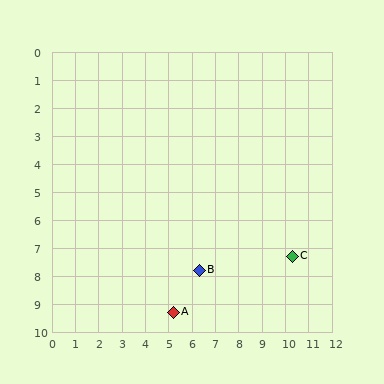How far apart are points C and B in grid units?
Points C and B are about 4.0 grid units apart.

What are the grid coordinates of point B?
Point B is at approximately (6.3, 7.8).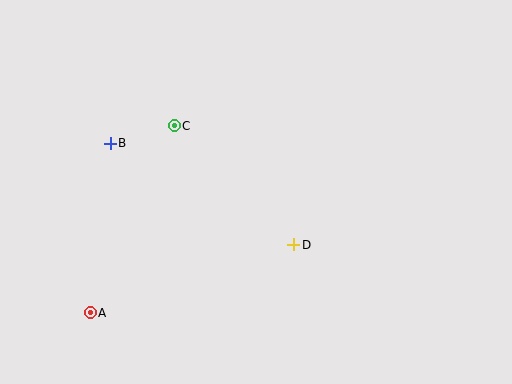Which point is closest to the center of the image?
Point D at (294, 245) is closest to the center.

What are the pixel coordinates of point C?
Point C is at (174, 126).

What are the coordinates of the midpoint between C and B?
The midpoint between C and B is at (142, 135).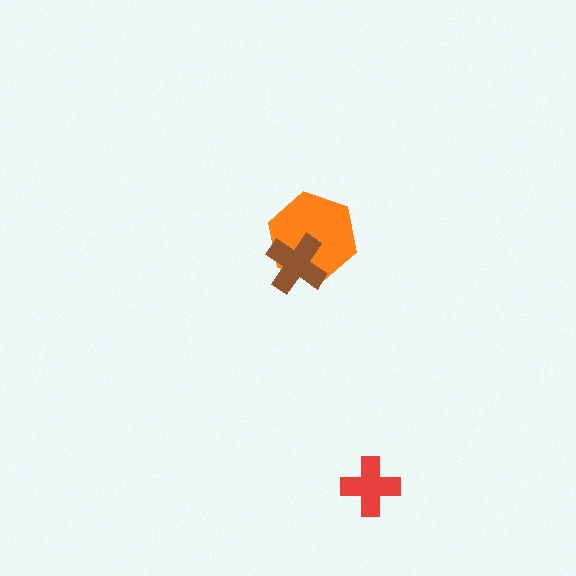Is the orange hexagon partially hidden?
Yes, it is partially covered by another shape.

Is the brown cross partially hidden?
No, no other shape covers it.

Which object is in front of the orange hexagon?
The brown cross is in front of the orange hexagon.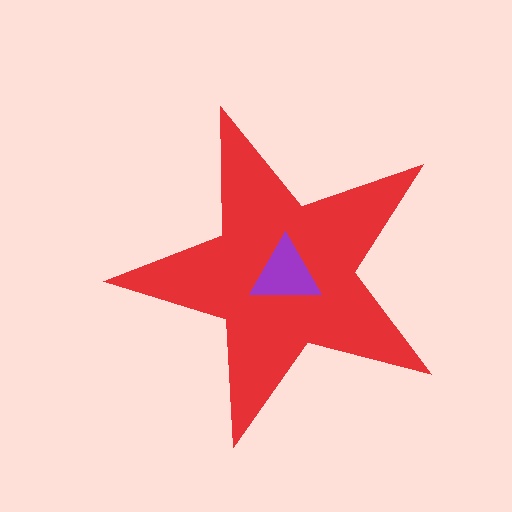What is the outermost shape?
The red star.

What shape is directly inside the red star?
The purple triangle.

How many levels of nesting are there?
2.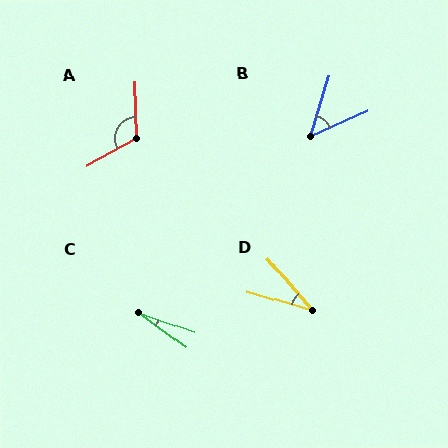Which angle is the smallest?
C, at approximately 16 degrees.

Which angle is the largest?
A, at approximately 117 degrees.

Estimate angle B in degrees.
Approximately 48 degrees.